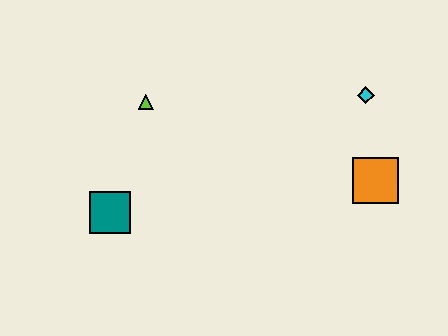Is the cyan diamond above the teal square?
Yes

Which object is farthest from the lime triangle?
The orange square is farthest from the lime triangle.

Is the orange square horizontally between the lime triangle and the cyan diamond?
No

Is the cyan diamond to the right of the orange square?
No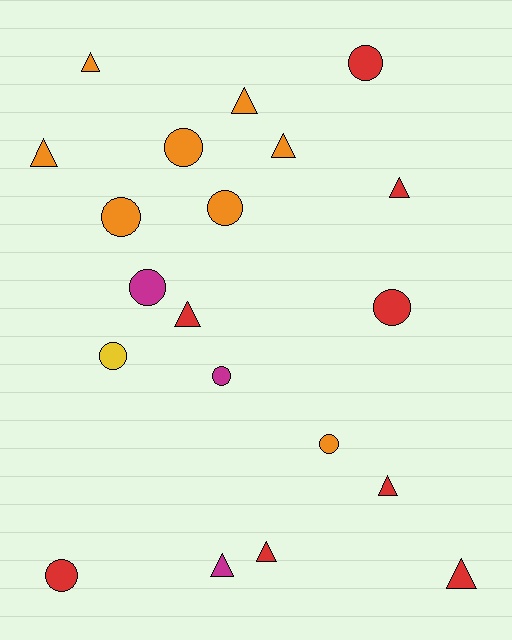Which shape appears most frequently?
Circle, with 10 objects.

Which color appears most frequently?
Red, with 8 objects.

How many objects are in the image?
There are 20 objects.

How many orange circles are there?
There are 4 orange circles.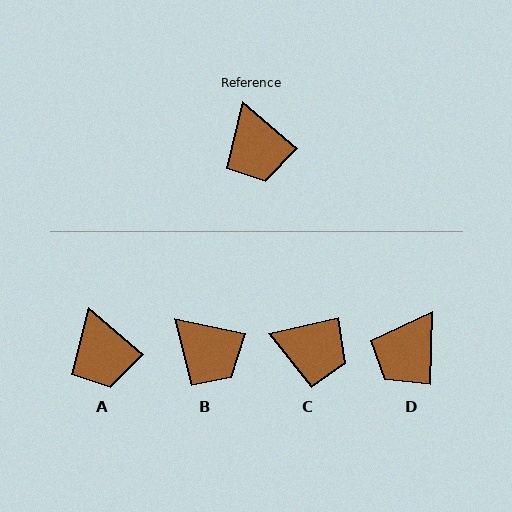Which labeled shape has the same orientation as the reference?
A.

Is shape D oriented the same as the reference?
No, it is off by about 52 degrees.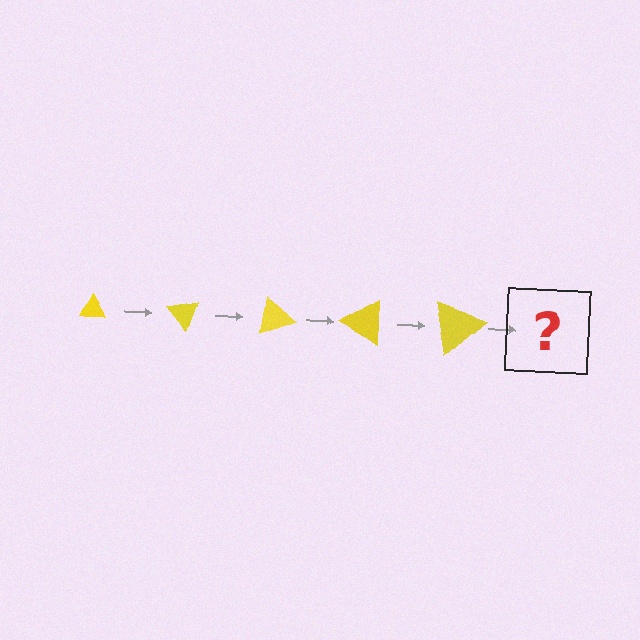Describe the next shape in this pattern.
It should be a triangle, larger than the previous one and rotated 250 degrees from the start.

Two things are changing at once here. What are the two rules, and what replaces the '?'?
The two rules are that the triangle grows larger each step and it rotates 50 degrees each step. The '?' should be a triangle, larger than the previous one and rotated 250 degrees from the start.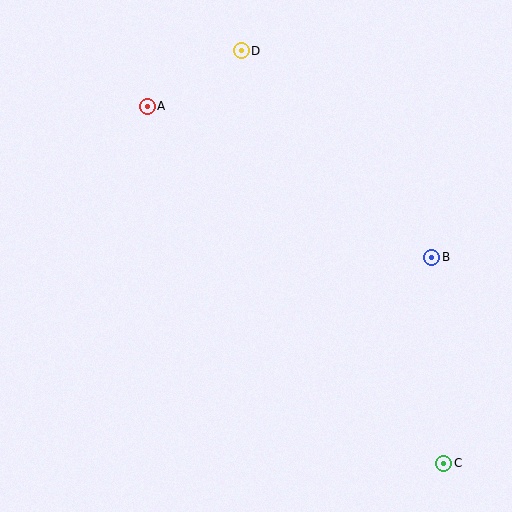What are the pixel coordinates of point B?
Point B is at (432, 257).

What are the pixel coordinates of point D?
Point D is at (241, 51).